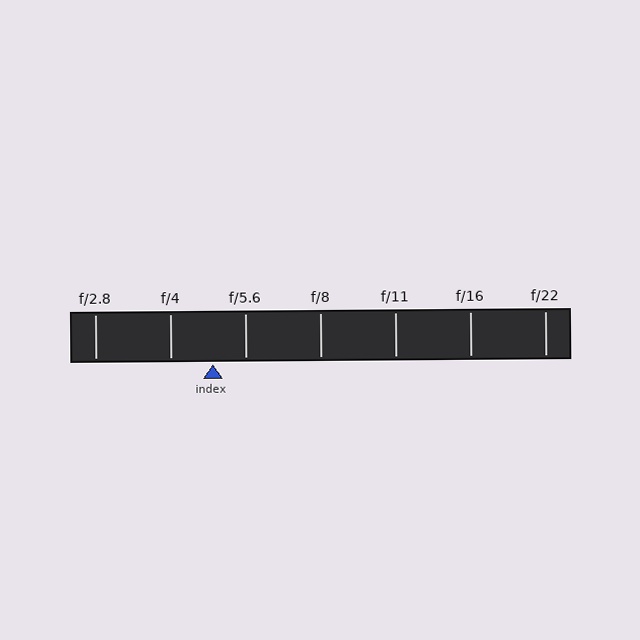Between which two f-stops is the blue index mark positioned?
The index mark is between f/4 and f/5.6.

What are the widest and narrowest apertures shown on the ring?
The widest aperture shown is f/2.8 and the narrowest is f/22.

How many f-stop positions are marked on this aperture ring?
There are 7 f-stop positions marked.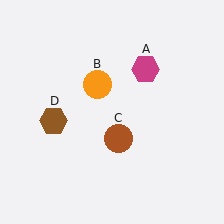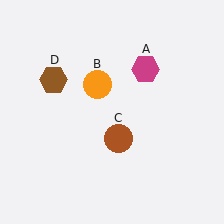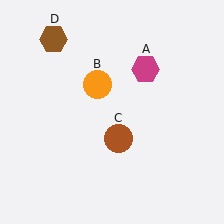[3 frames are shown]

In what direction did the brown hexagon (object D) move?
The brown hexagon (object D) moved up.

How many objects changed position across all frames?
1 object changed position: brown hexagon (object D).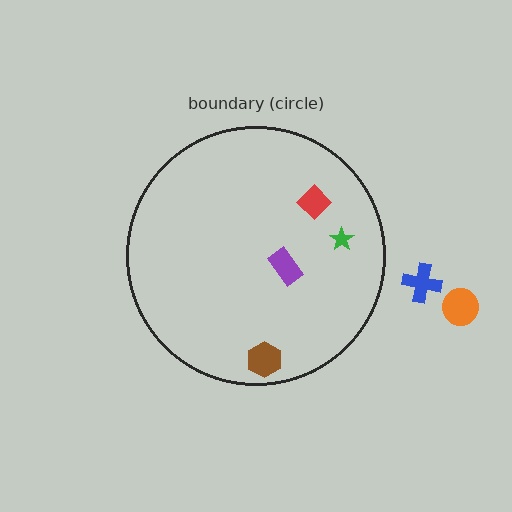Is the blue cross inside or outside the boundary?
Outside.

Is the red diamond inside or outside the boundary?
Inside.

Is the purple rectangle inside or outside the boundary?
Inside.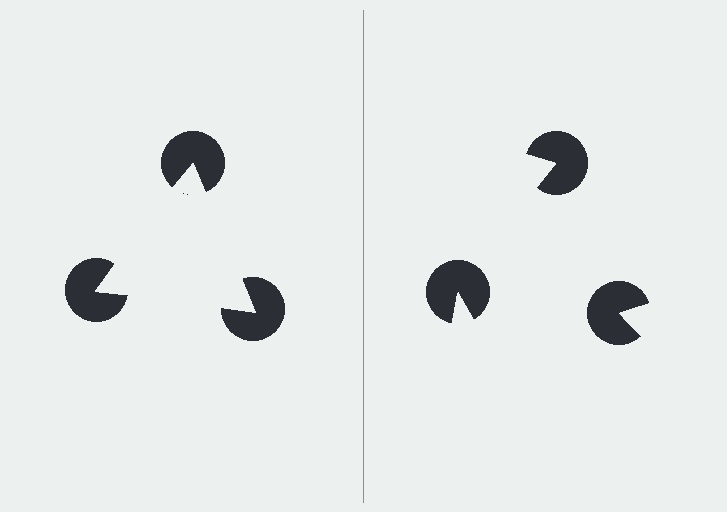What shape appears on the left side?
An illusory triangle.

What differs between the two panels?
The pac-man discs are positioned identically on both sides; only the wedge orientations differ. On the left they align to a triangle; on the right they are misaligned.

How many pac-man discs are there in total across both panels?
6 — 3 on each side.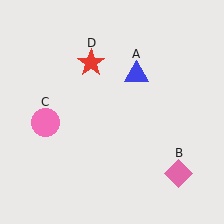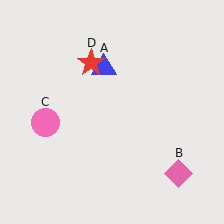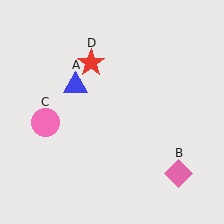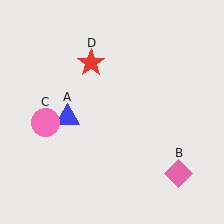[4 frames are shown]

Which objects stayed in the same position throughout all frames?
Pink diamond (object B) and pink circle (object C) and red star (object D) remained stationary.